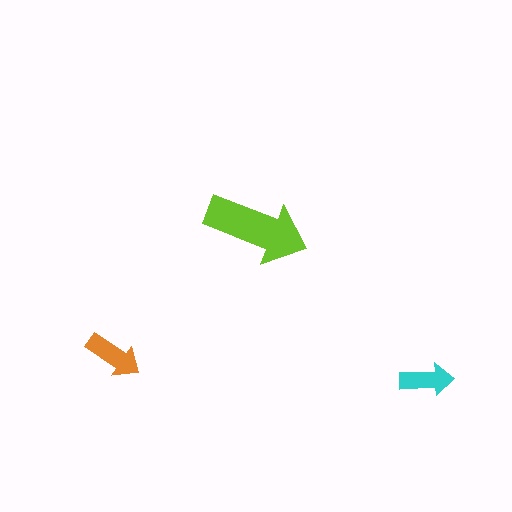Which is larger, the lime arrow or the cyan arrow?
The lime one.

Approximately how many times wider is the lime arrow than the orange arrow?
About 2 times wider.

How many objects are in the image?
There are 3 objects in the image.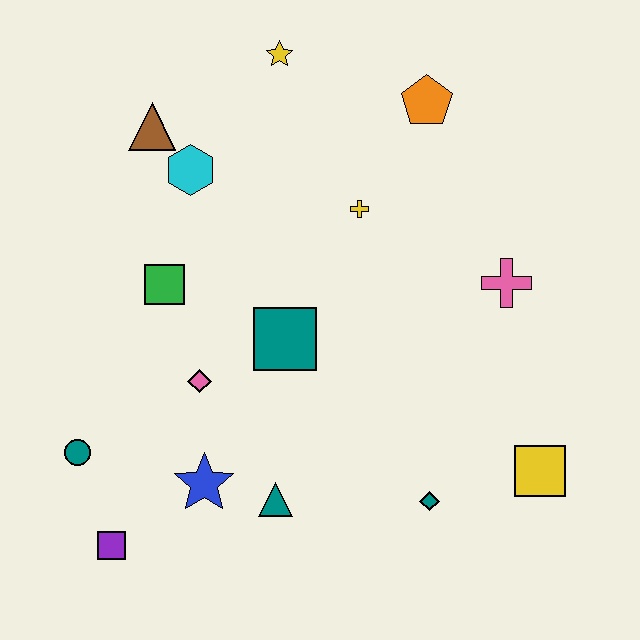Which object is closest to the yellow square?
The teal diamond is closest to the yellow square.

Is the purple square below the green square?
Yes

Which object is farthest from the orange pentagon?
The purple square is farthest from the orange pentagon.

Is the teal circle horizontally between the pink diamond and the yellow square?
No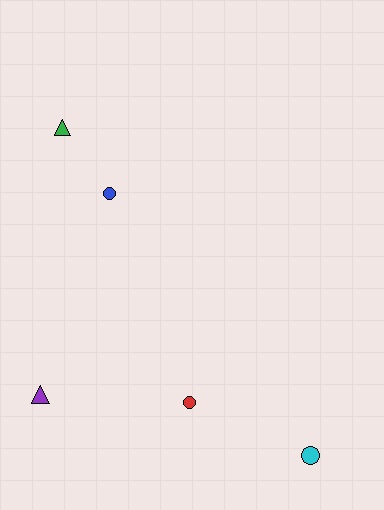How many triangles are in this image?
There are 2 triangles.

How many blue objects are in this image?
There is 1 blue object.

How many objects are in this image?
There are 5 objects.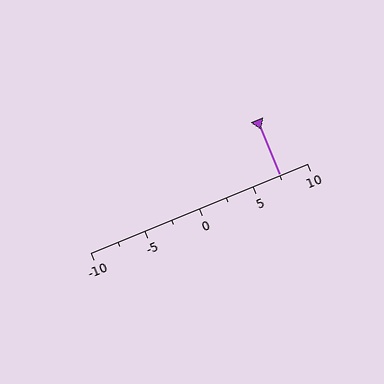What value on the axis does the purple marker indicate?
The marker indicates approximately 7.5.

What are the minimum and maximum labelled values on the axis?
The axis runs from -10 to 10.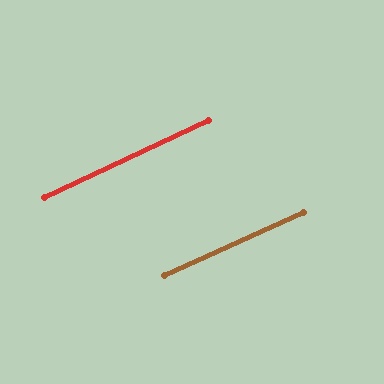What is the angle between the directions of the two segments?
Approximately 1 degree.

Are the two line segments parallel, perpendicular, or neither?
Parallel — their directions differ by only 1.0°.